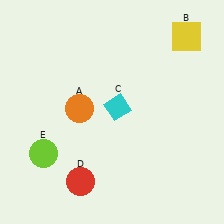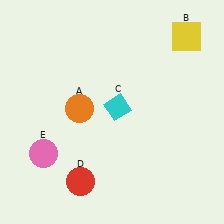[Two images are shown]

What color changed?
The circle (E) changed from lime in Image 1 to pink in Image 2.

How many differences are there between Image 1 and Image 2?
There is 1 difference between the two images.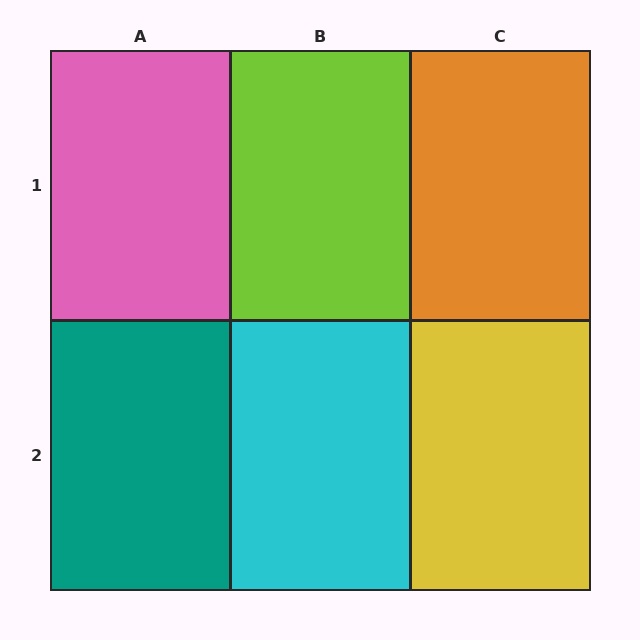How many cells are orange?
1 cell is orange.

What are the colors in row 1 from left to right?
Pink, lime, orange.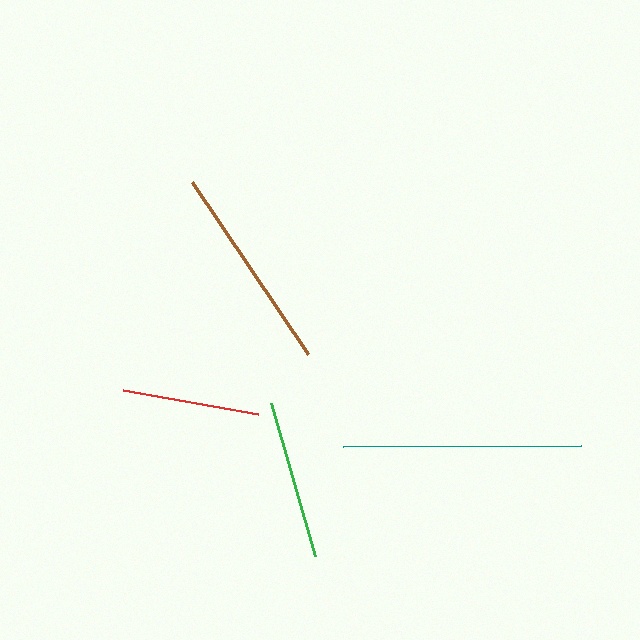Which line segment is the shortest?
The red line is the shortest at approximately 137 pixels.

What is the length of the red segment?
The red segment is approximately 137 pixels long.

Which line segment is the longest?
The teal line is the longest at approximately 238 pixels.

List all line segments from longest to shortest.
From longest to shortest: teal, brown, green, red.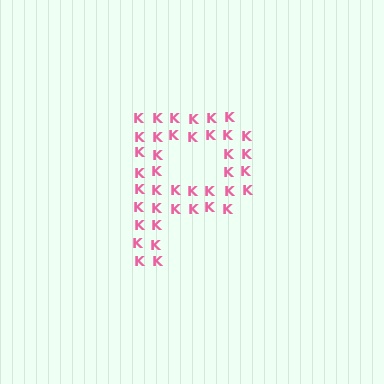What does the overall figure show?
The overall figure shows the letter P.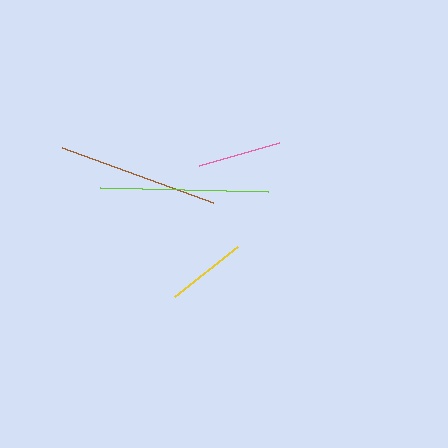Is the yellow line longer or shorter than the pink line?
The pink line is longer than the yellow line.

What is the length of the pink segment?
The pink segment is approximately 84 pixels long.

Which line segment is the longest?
The lime line is the longest at approximately 168 pixels.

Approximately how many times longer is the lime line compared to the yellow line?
The lime line is approximately 2.1 times the length of the yellow line.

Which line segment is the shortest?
The yellow line is the shortest at approximately 80 pixels.